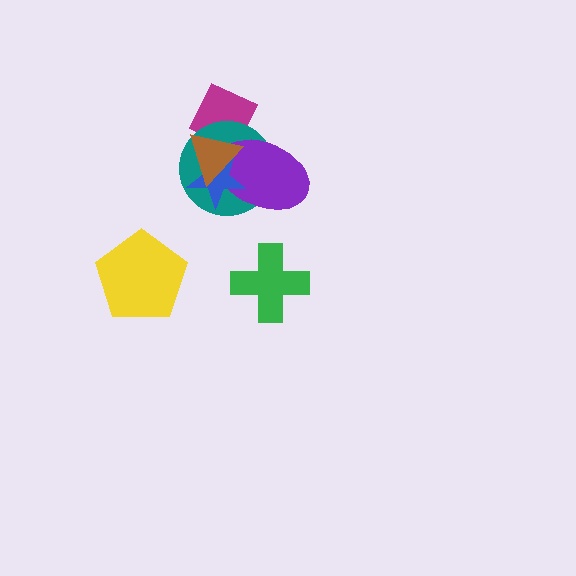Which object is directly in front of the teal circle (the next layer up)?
The purple ellipse is directly in front of the teal circle.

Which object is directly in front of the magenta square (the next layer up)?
The teal circle is directly in front of the magenta square.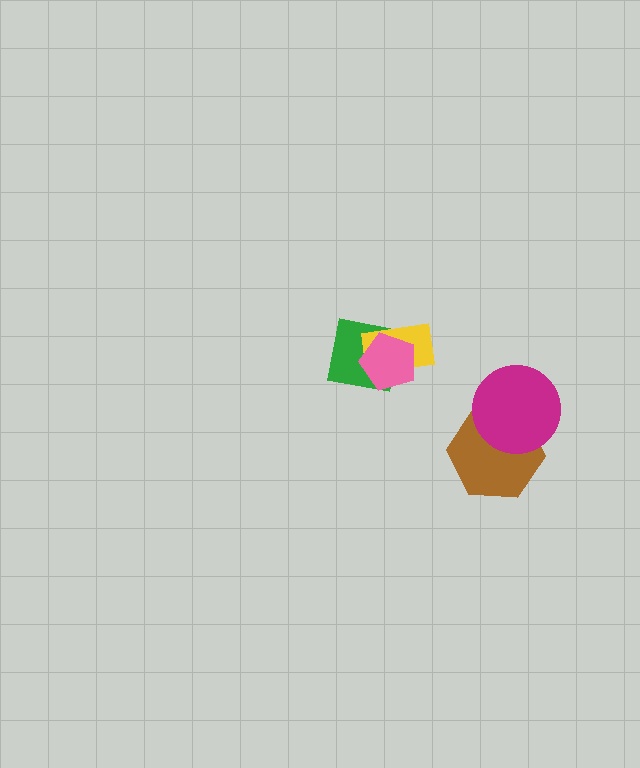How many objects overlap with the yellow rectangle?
2 objects overlap with the yellow rectangle.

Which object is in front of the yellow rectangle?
The pink pentagon is in front of the yellow rectangle.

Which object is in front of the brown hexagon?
The magenta circle is in front of the brown hexagon.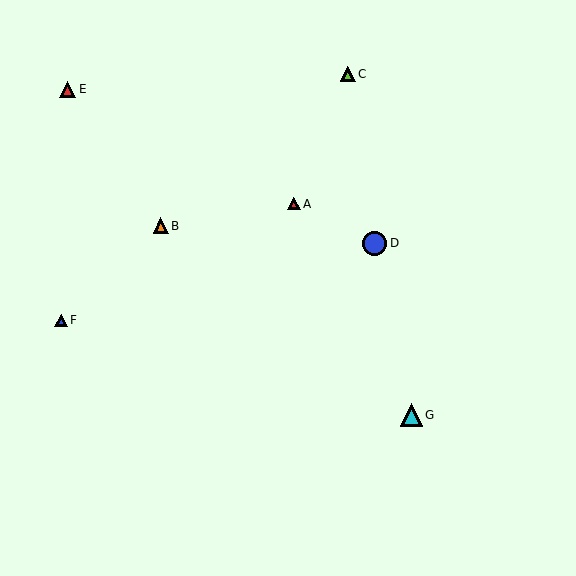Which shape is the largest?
The blue circle (labeled D) is the largest.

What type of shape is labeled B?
Shape B is an orange triangle.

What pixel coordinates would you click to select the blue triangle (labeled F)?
Click at (61, 320) to select the blue triangle F.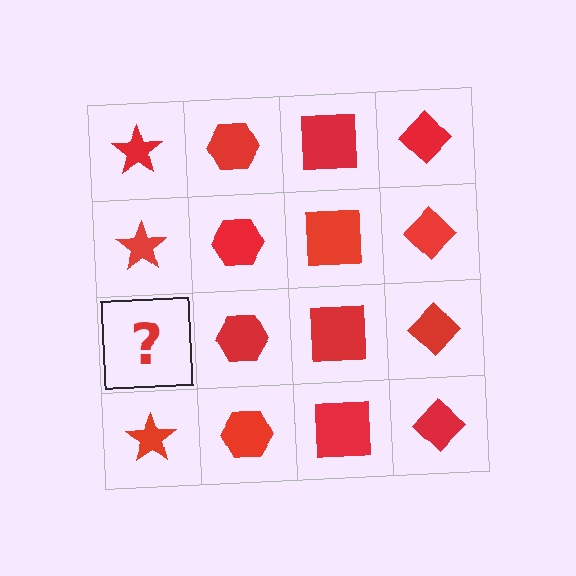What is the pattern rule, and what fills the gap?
The rule is that each column has a consistent shape. The gap should be filled with a red star.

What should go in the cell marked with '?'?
The missing cell should contain a red star.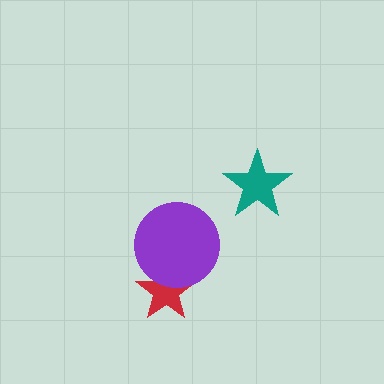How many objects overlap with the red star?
1 object overlaps with the red star.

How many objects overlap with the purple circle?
1 object overlaps with the purple circle.